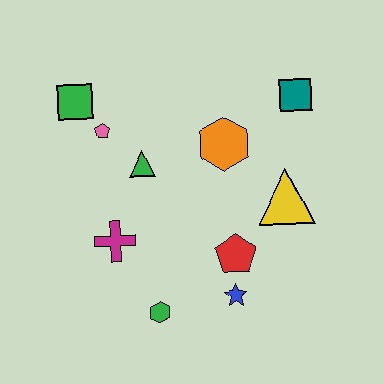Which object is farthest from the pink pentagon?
The blue star is farthest from the pink pentagon.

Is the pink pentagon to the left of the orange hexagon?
Yes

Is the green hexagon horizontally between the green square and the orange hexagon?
Yes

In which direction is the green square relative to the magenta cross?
The green square is above the magenta cross.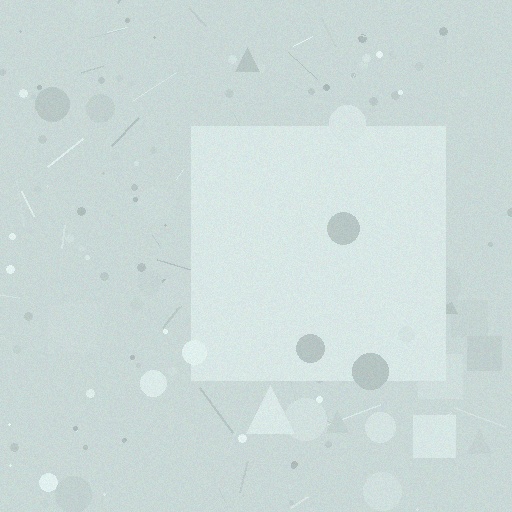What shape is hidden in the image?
A square is hidden in the image.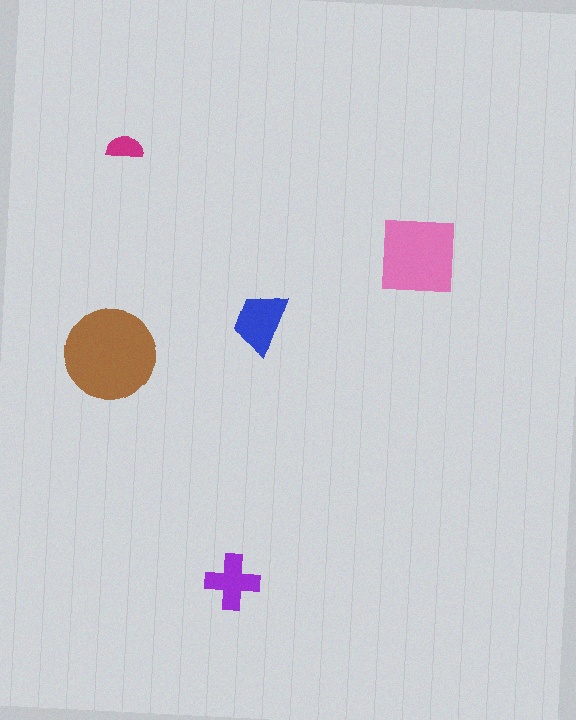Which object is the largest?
The brown circle.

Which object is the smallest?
The magenta semicircle.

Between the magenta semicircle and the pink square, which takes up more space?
The pink square.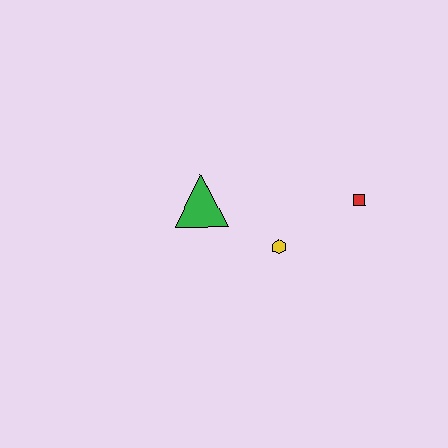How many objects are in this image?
There are 3 objects.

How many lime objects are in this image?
There are no lime objects.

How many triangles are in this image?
There is 1 triangle.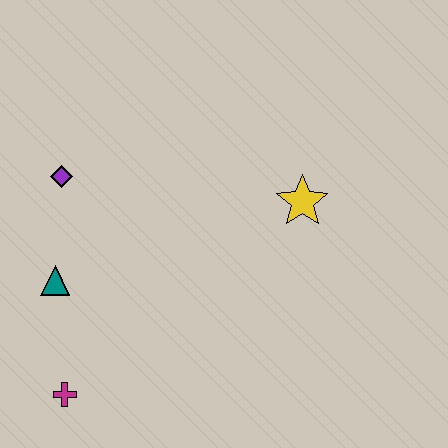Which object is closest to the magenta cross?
The teal triangle is closest to the magenta cross.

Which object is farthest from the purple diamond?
The yellow star is farthest from the purple diamond.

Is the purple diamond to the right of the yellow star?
No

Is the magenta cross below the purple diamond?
Yes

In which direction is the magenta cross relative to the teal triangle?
The magenta cross is below the teal triangle.